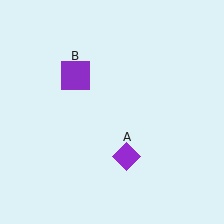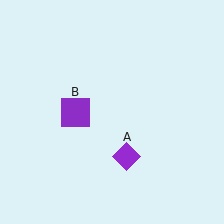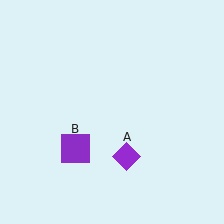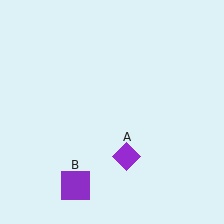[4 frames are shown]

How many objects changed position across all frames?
1 object changed position: purple square (object B).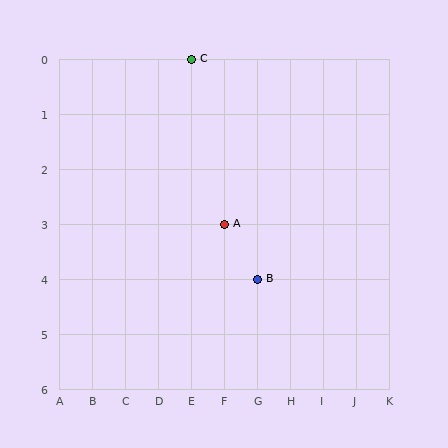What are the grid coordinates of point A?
Point A is at grid coordinates (F, 3).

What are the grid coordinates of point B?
Point B is at grid coordinates (G, 4).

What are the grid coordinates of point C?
Point C is at grid coordinates (E, 0).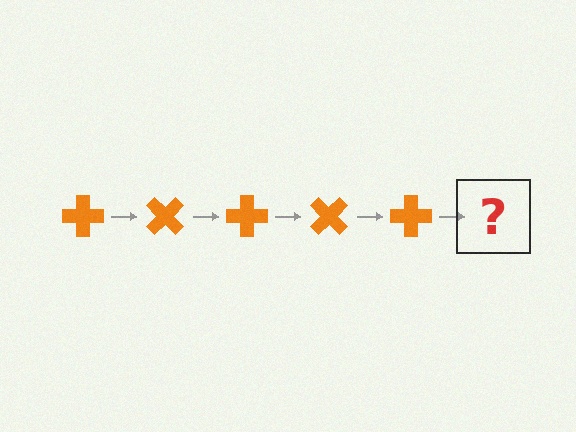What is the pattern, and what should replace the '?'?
The pattern is that the cross rotates 45 degrees each step. The '?' should be an orange cross rotated 225 degrees.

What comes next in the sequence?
The next element should be an orange cross rotated 225 degrees.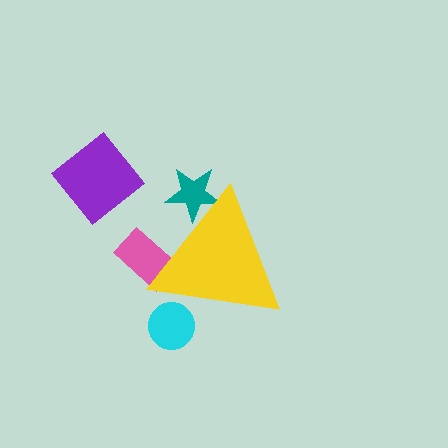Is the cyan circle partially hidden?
Yes, the cyan circle is partially hidden behind the yellow triangle.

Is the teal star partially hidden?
Yes, the teal star is partially hidden behind the yellow triangle.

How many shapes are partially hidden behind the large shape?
3 shapes are partially hidden.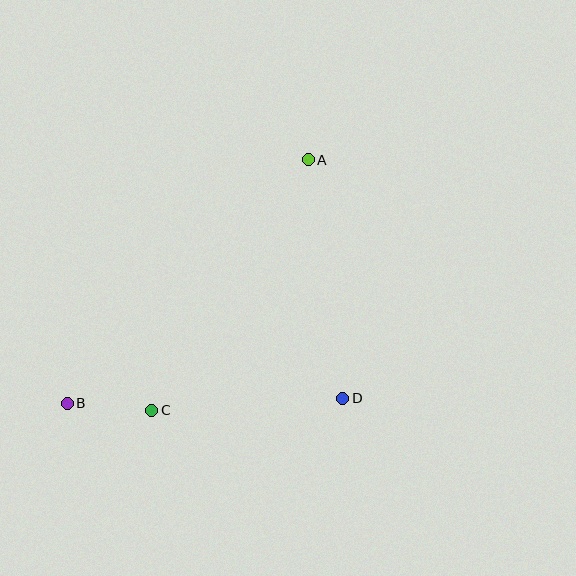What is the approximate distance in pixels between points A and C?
The distance between A and C is approximately 296 pixels.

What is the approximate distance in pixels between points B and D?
The distance between B and D is approximately 275 pixels.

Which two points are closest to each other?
Points B and C are closest to each other.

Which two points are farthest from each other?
Points A and B are farthest from each other.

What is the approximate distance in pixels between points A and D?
The distance between A and D is approximately 241 pixels.